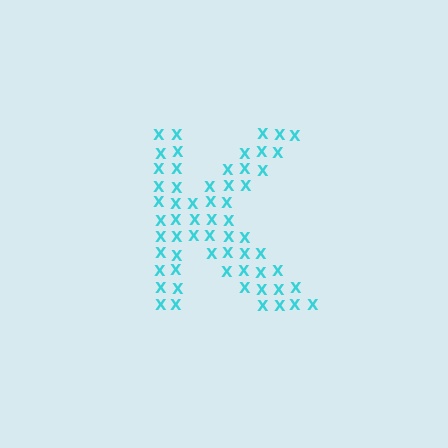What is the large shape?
The large shape is the letter K.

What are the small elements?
The small elements are letter X's.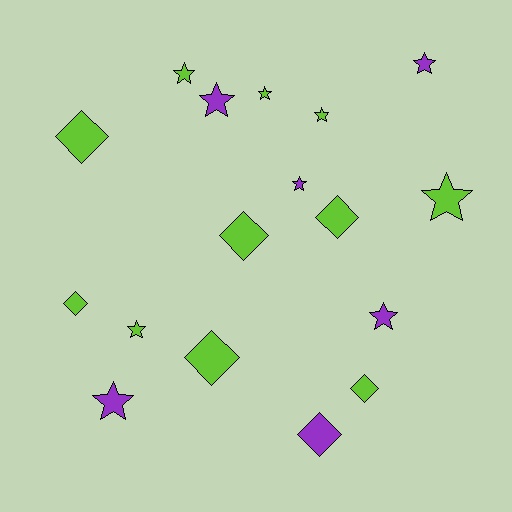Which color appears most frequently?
Lime, with 11 objects.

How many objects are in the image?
There are 17 objects.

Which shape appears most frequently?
Star, with 10 objects.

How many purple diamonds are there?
There is 1 purple diamond.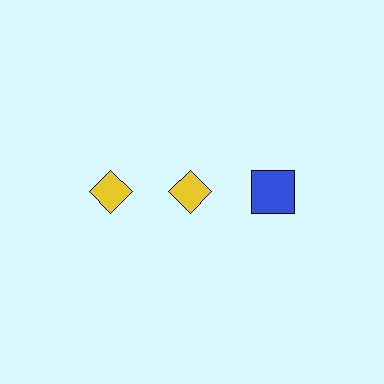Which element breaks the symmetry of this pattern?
The blue square in the top row, center column breaks the symmetry. All other shapes are yellow diamonds.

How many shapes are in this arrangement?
There are 3 shapes arranged in a grid pattern.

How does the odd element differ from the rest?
It differs in both color (blue instead of yellow) and shape (square instead of diamond).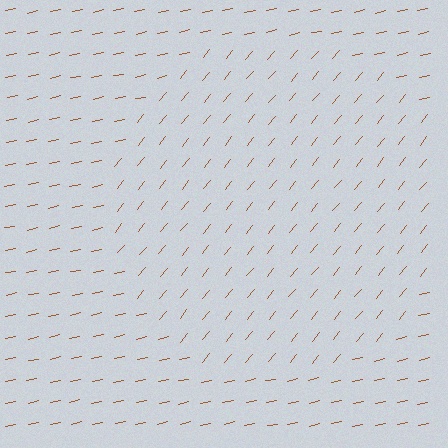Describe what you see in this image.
The image is filled with small brown line segments. A circle region in the image has lines oriented differently from the surrounding lines, creating a visible texture boundary.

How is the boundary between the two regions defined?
The boundary is defined purely by a change in line orientation (approximately 38 degrees difference). All lines are the same color and thickness.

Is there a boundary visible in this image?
Yes, there is a texture boundary formed by a change in line orientation.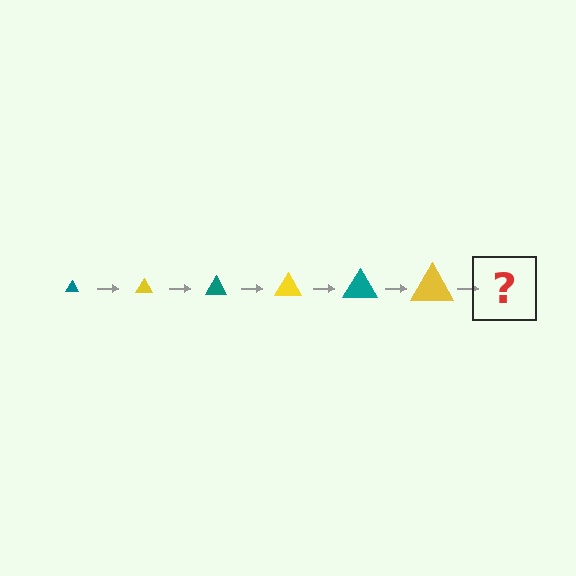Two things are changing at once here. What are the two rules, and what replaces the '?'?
The two rules are that the triangle grows larger each step and the color cycles through teal and yellow. The '?' should be a teal triangle, larger than the previous one.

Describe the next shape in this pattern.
It should be a teal triangle, larger than the previous one.